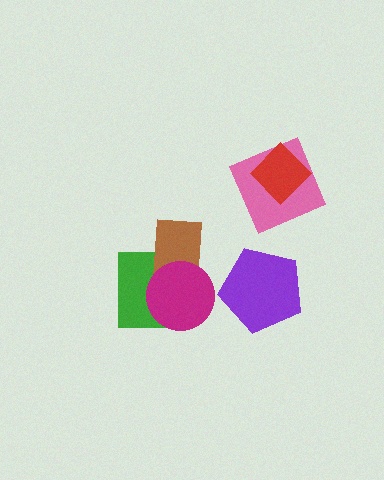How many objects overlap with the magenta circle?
2 objects overlap with the magenta circle.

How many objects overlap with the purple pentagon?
0 objects overlap with the purple pentagon.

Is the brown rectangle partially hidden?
Yes, it is partially covered by another shape.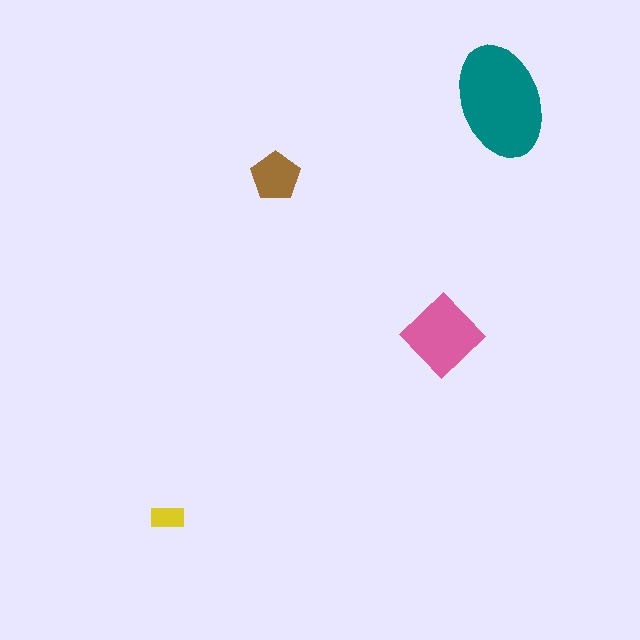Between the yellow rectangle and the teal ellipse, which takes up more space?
The teal ellipse.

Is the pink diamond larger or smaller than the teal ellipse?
Smaller.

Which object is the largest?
The teal ellipse.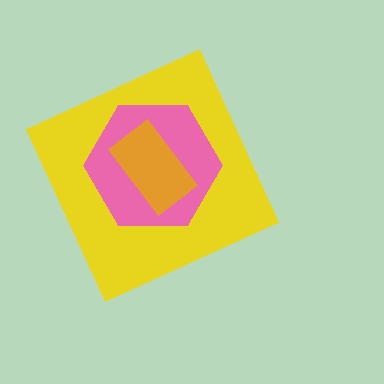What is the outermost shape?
The yellow diamond.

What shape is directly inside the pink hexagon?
The orange rectangle.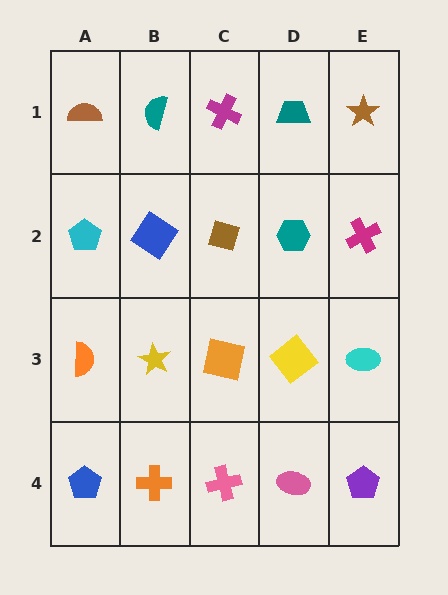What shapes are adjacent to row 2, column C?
A magenta cross (row 1, column C), an orange square (row 3, column C), a blue diamond (row 2, column B), a teal hexagon (row 2, column D).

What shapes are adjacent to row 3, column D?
A teal hexagon (row 2, column D), a pink ellipse (row 4, column D), an orange square (row 3, column C), a cyan ellipse (row 3, column E).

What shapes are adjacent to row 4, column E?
A cyan ellipse (row 3, column E), a pink ellipse (row 4, column D).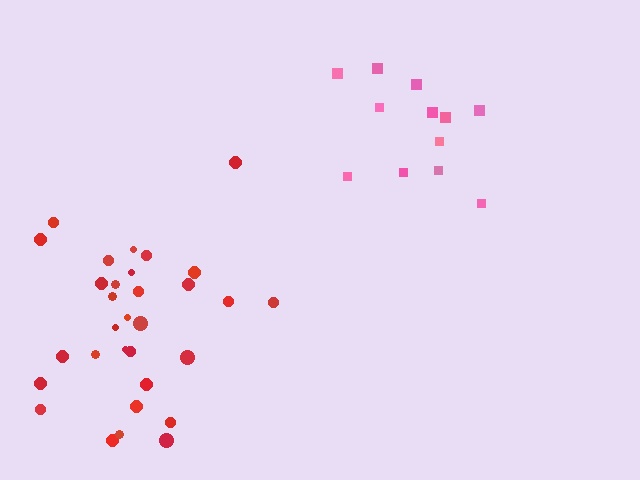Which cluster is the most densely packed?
Pink.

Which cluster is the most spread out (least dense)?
Red.